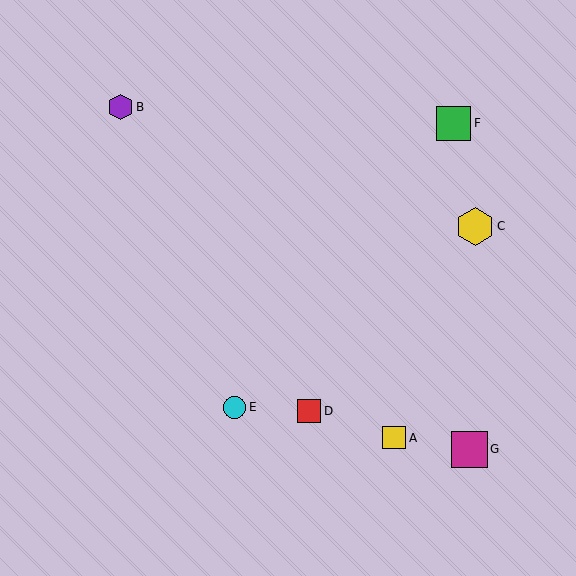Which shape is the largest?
The yellow hexagon (labeled C) is the largest.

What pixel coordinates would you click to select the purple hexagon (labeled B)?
Click at (120, 107) to select the purple hexagon B.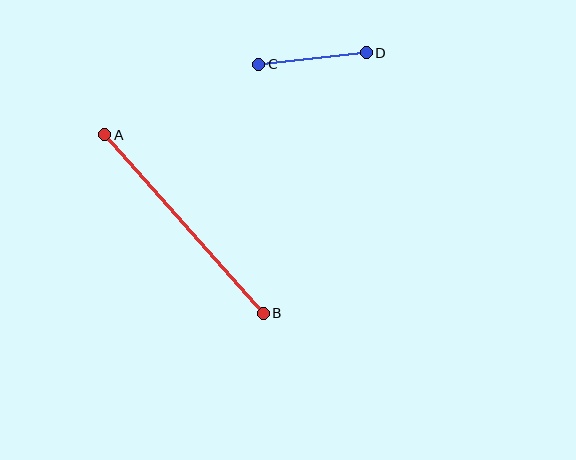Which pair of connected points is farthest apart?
Points A and B are farthest apart.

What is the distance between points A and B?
The distance is approximately 239 pixels.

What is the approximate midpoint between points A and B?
The midpoint is at approximately (184, 224) pixels.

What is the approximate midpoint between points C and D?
The midpoint is at approximately (313, 59) pixels.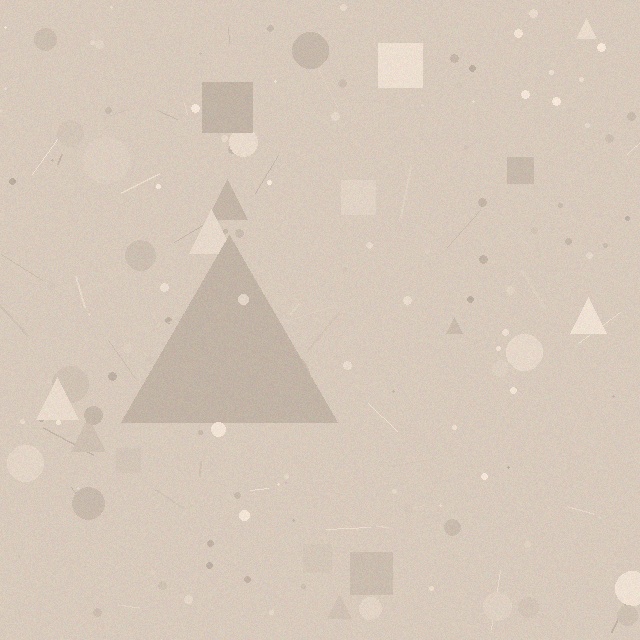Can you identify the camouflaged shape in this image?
The camouflaged shape is a triangle.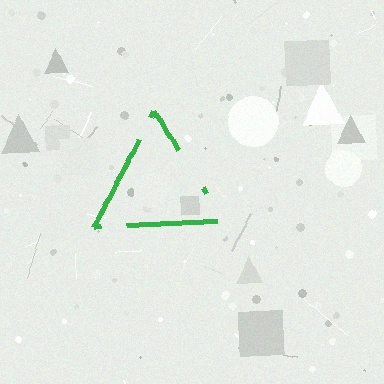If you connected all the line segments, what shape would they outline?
They would outline a triangle.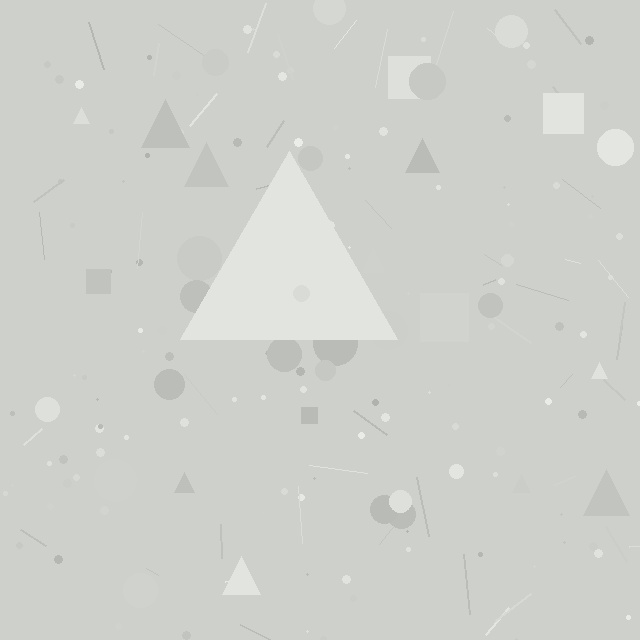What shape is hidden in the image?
A triangle is hidden in the image.